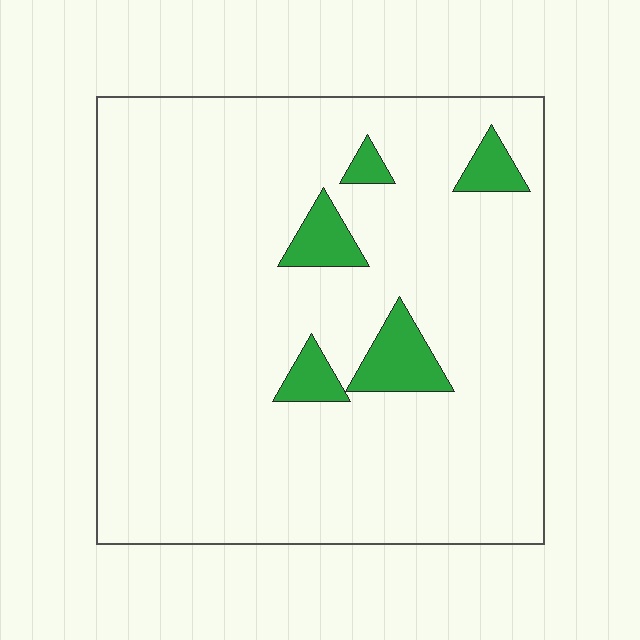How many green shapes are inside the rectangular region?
5.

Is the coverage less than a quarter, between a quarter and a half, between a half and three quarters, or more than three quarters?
Less than a quarter.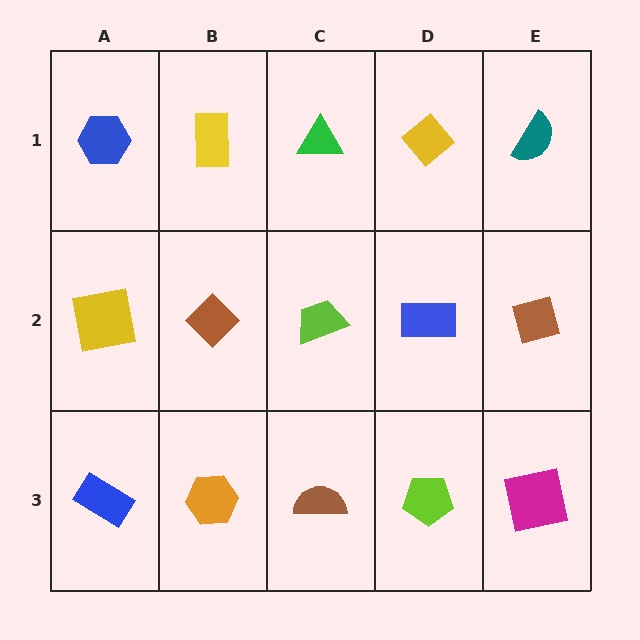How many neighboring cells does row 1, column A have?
2.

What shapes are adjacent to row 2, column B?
A yellow rectangle (row 1, column B), an orange hexagon (row 3, column B), a yellow square (row 2, column A), a lime trapezoid (row 2, column C).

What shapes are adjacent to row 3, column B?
A brown diamond (row 2, column B), a blue rectangle (row 3, column A), a brown semicircle (row 3, column C).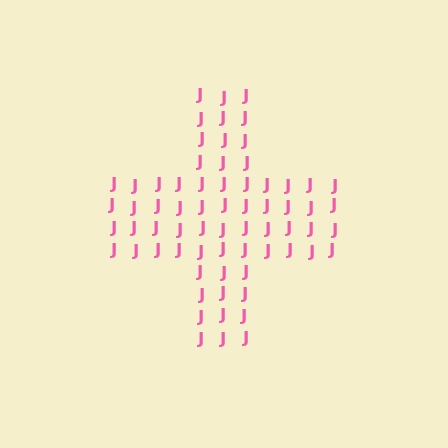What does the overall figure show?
The overall figure shows a cross.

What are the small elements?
The small elements are letter J's.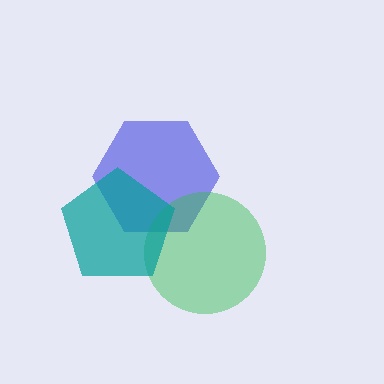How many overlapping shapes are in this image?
There are 3 overlapping shapes in the image.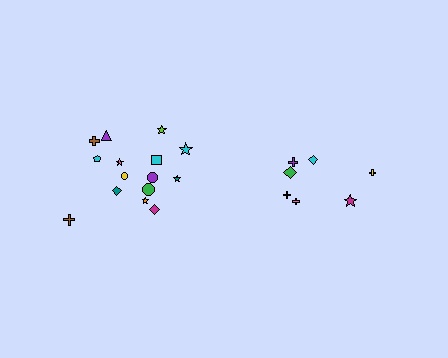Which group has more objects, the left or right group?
The left group.